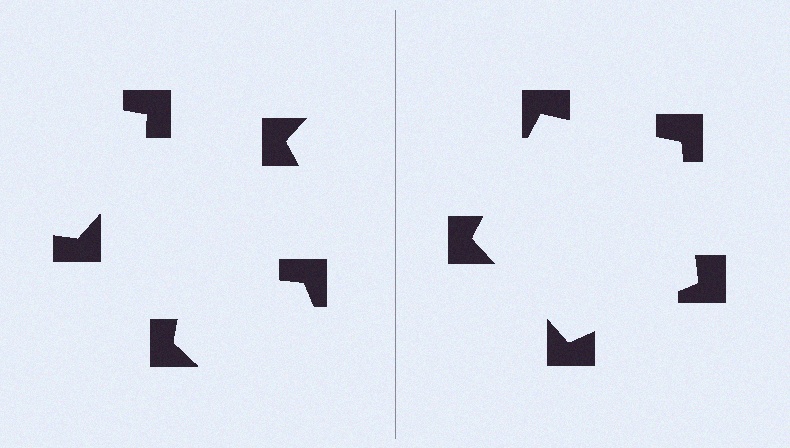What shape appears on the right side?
An illusory pentagon.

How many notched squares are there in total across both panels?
10 — 5 on each side.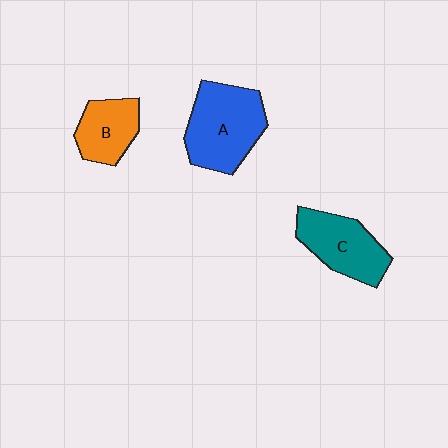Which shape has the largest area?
Shape A (blue).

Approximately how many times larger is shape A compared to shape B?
Approximately 1.7 times.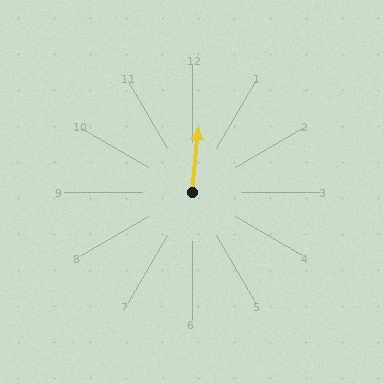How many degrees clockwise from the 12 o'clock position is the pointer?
Approximately 5 degrees.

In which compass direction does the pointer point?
North.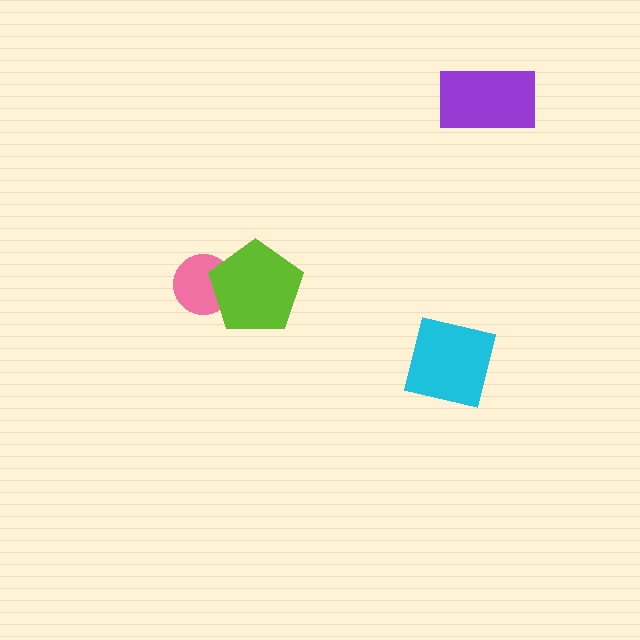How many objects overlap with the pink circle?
1 object overlaps with the pink circle.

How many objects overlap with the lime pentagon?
1 object overlaps with the lime pentagon.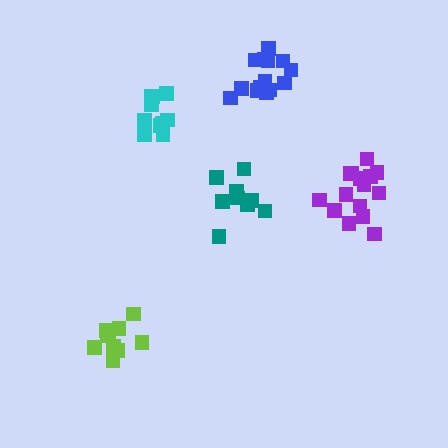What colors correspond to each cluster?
The clusters are colored: teal, purple, cyan, lime, blue.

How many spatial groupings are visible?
There are 5 spatial groupings.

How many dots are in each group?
Group 1: 9 dots, Group 2: 15 dots, Group 3: 10 dots, Group 4: 10 dots, Group 5: 15 dots (59 total).